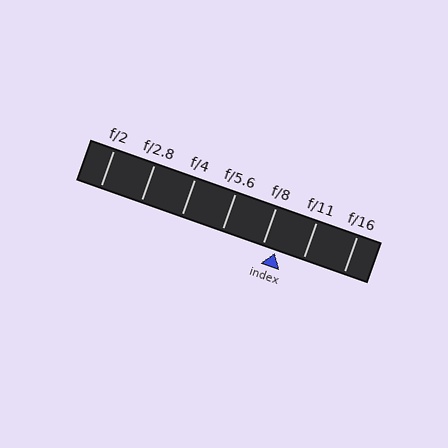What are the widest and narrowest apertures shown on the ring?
The widest aperture shown is f/2 and the narrowest is f/16.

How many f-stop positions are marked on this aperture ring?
There are 7 f-stop positions marked.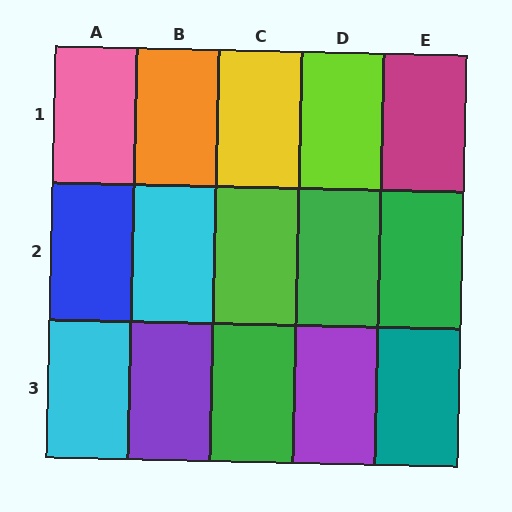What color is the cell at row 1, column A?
Pink.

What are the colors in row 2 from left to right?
Blue, cyan, lime, green, green.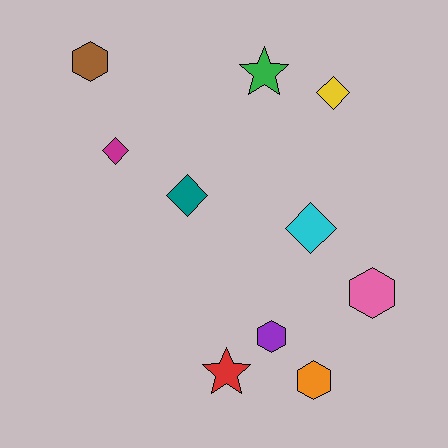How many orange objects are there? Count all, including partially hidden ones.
There is 1 orange object.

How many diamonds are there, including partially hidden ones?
There are 4 diamonds.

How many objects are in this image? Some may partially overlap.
There are 10 objects.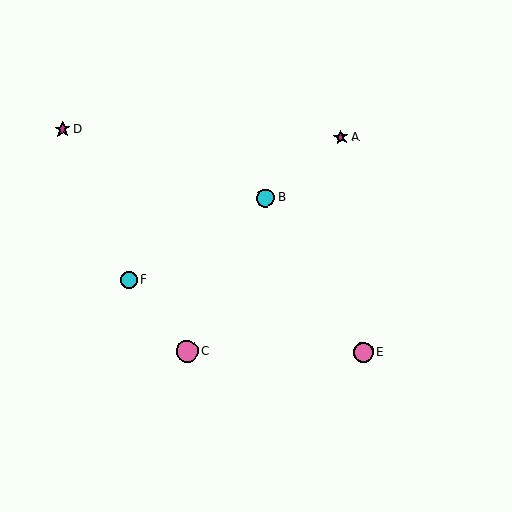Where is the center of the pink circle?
The center of the pink circle is at (363, 353).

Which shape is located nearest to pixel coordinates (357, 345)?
The pink circle (labeled E) at (363, 353) is nearest to that location.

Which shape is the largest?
The pink circle (labeled C) is the largest.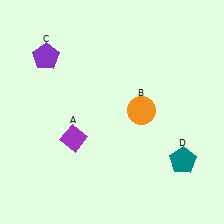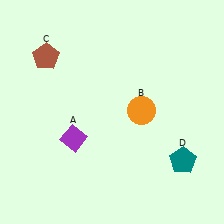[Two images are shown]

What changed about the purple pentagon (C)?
In Image 1, C is purple. In Image 2, it changed to brown.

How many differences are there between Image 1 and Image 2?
There is 1 difference between the two images.